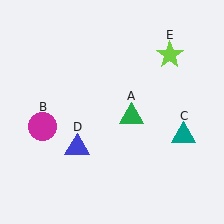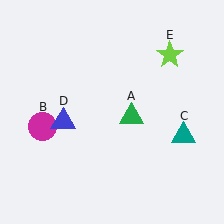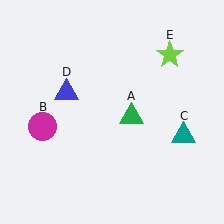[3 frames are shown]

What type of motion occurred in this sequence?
The blue triangle (object D) rotated clockwise around the center of the scene.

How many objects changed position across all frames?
1 object changed position: blue triangle (object D).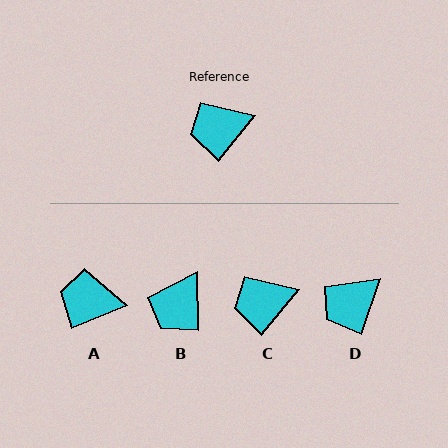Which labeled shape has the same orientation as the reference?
C.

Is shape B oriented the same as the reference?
No, it is off by about 40 degrees.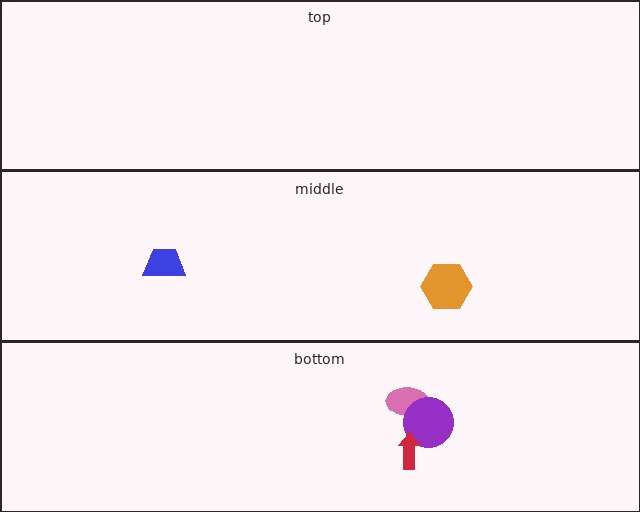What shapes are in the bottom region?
The pink ellipse, the purple circle, the red arrow.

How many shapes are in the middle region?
2.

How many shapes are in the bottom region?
3.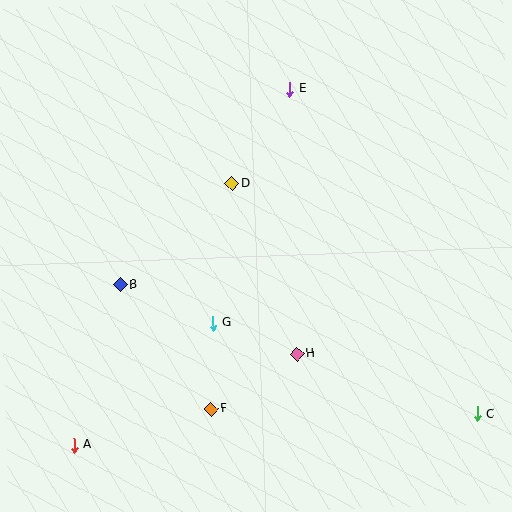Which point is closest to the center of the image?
Point D at (232, 184) is closest to the center.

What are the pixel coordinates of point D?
Point D is at (232, 184).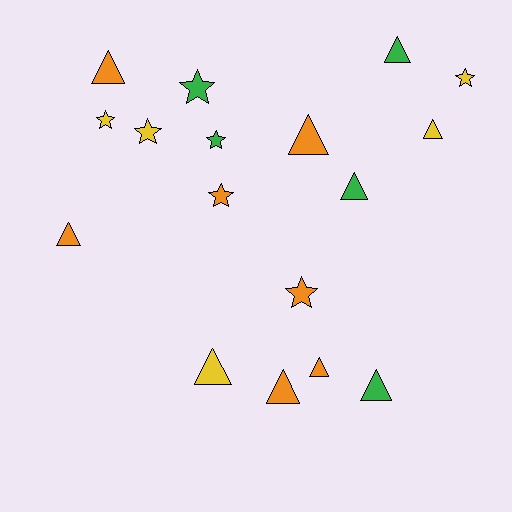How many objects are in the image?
There are 17 objects.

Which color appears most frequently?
Orange, with 7 objects.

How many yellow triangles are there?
There are 2 yellow triangles.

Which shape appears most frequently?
Triangle, with 10 objects.